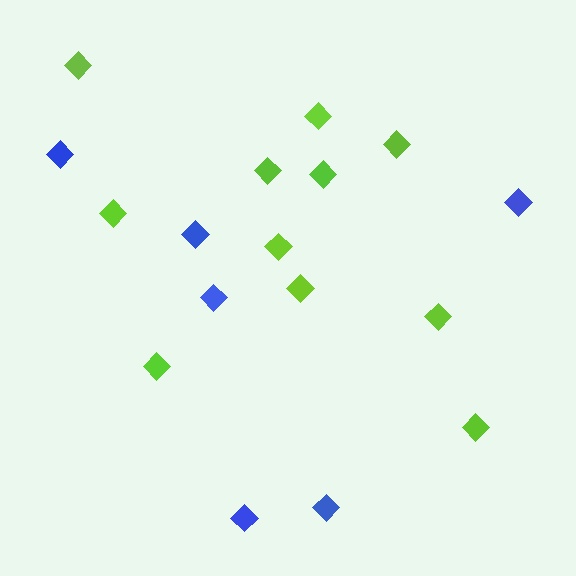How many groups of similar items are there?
There are 2 groups: one group of blue diamonds (6) and one group of lime diamonds (11).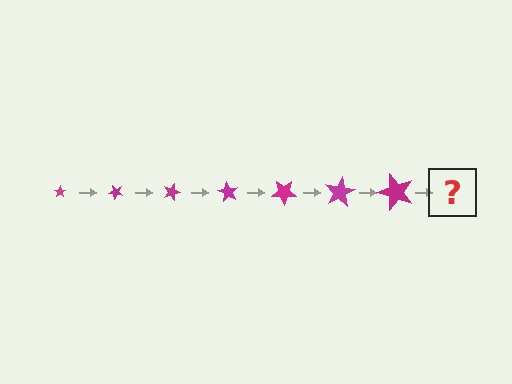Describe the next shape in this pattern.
It should be a star, larger than the previous one and rotated 315 degrees from the start.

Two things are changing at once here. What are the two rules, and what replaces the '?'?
The two rules are that the star grows larger each step and it rotates 45 degrees each step. The '?' should be a star, larger than the previous one and rotated 315 degrees from the start.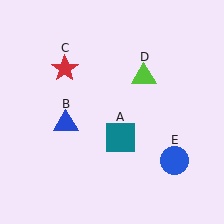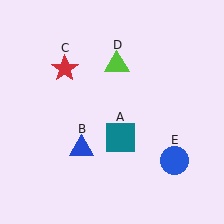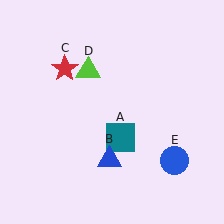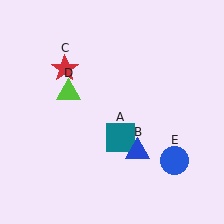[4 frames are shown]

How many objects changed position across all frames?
2 objects changed position: blue triangle (object B), lime triangle (object D).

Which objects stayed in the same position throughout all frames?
Teal square (object A) and red star (object C) and blue circle (object E) remained stationary.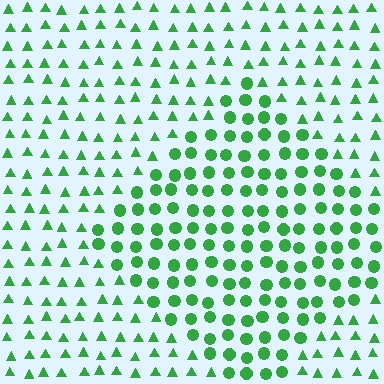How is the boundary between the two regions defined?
The boundary is defined by a change in element shape: circles inside vs. triangles outside. All elements share the same color and spacing.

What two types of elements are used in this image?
The image uses circles inside the diamond region and triangles outside it.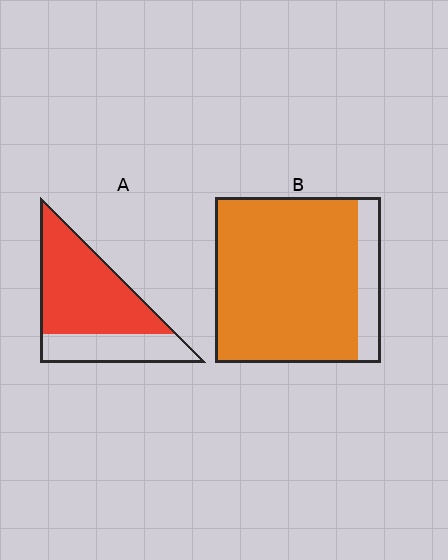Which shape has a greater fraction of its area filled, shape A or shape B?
Shape B.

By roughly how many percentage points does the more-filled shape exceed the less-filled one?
By roughly 20 percentage points (B over A).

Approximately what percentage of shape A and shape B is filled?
A is approximately 70% and B is approximately 85%.